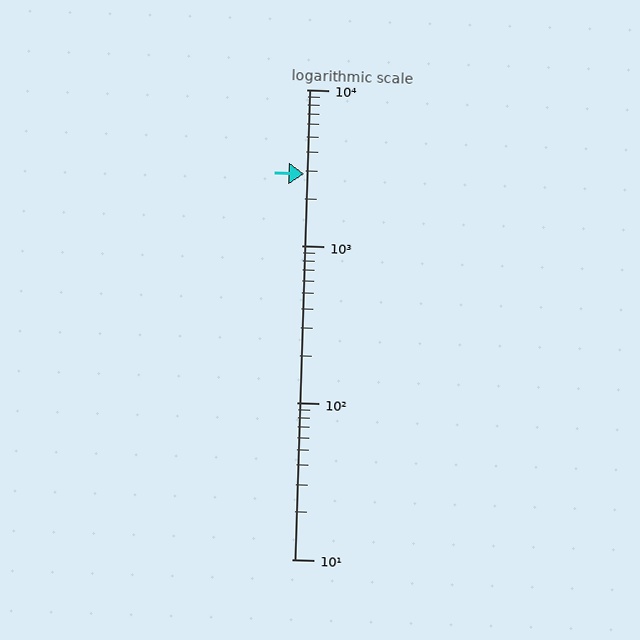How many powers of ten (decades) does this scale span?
The scale spans 3 decades, from 10 to 10000.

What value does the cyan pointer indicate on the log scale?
The pointer indicates approximately 2900.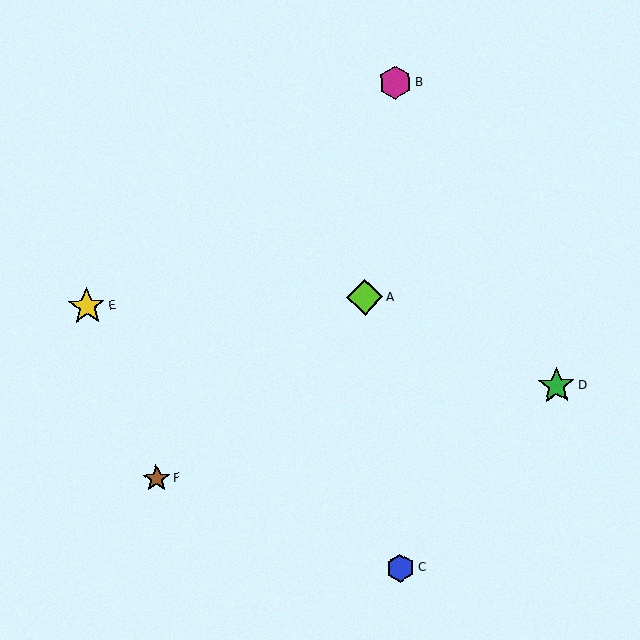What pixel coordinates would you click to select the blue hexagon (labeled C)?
Click at (400, 568) to select the blue hexagon C.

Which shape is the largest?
The yellow star (labeled E) is the largest.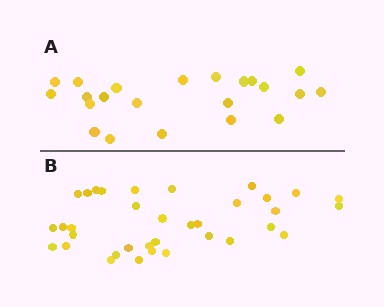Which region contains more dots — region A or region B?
Region B (the bottom region) has more dots.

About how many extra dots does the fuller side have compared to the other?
Region B has approximately 15 more dots than region A.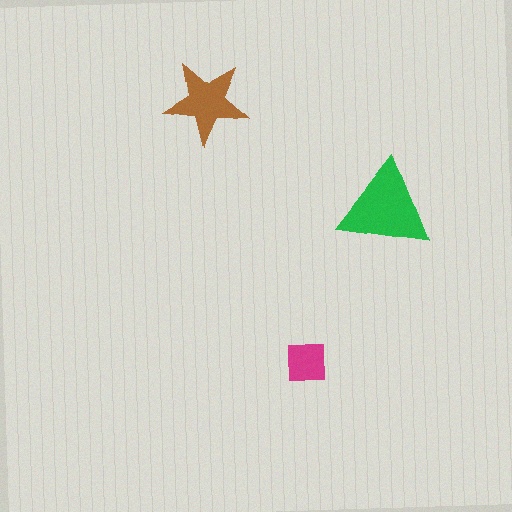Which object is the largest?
The green triangle.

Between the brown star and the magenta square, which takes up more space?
The brown star.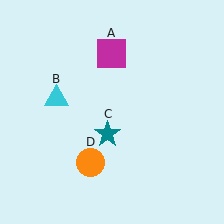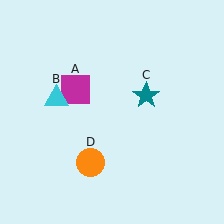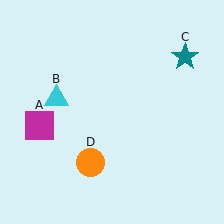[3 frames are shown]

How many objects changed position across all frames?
2 objects changed position: magenta square (object A), teal star (object C).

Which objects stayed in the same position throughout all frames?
Cyan triangle (object B) and orange circle (object D) remained stationary.